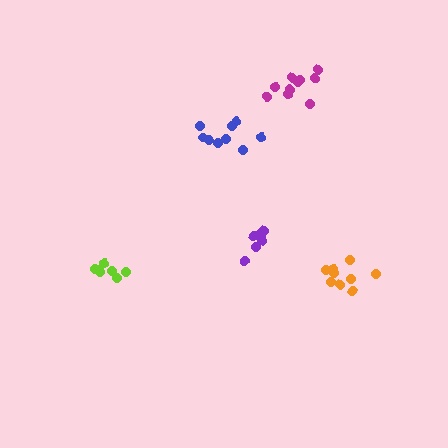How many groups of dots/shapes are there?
There are 5 groups.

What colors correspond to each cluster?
The clusters are colored: purple, lime, blue, magenta, orange.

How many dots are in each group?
Group 1: 7 dots, Group 2: 7 dots, Group 3: 9 dots, Group 4: 10 dots, Group 5: 9 dots (42 total).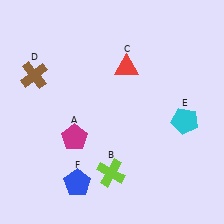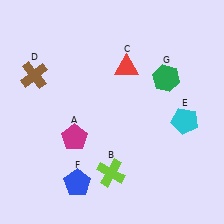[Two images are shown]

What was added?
A green hexagon (G) was added in Image 2.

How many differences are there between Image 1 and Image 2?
There is 1 difference between the two images.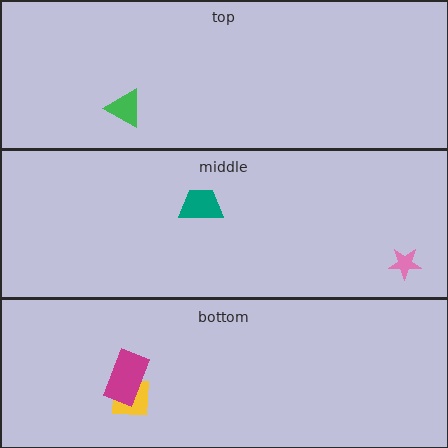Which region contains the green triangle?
The top region.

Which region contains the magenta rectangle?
The bottom region.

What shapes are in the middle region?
The pink star, the teal trapezoid.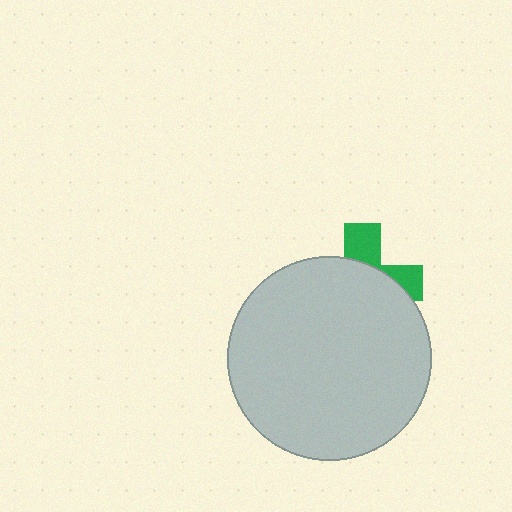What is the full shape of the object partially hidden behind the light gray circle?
The partially hidden object is a green cross.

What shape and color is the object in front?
The object in front is a light gray circle.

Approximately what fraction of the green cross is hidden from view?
Roughly 68% of the green cross is hidden behind the light gray circle.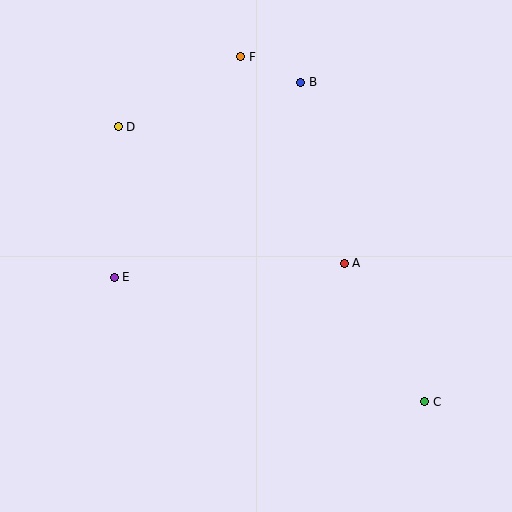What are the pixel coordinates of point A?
Point A is at (344, 263).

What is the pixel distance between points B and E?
The distance between B and E is 270 pixels.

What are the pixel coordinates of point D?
Point D is at (118, 127).